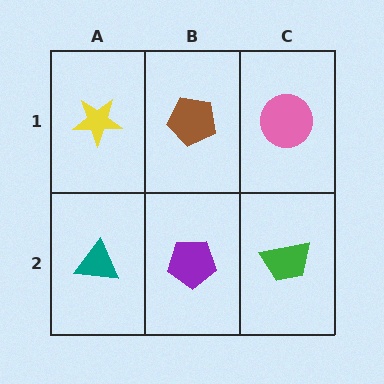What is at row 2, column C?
A green trapezoid.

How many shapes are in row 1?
3 shapes.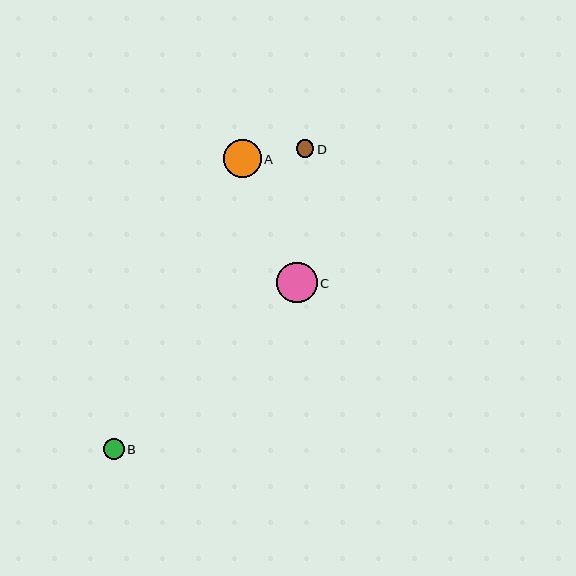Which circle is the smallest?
Circle D is the smallest with a size of approximately 17 pixels.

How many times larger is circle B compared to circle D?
Circle B is approximately 1.2 times the size of circle D.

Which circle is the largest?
Circle C is the largest with a size of approximately 40 pixels.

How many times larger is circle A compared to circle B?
Circle A is approximately 1.8 times the size of circle B.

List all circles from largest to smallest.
From largest to smallest: C, A, B, D.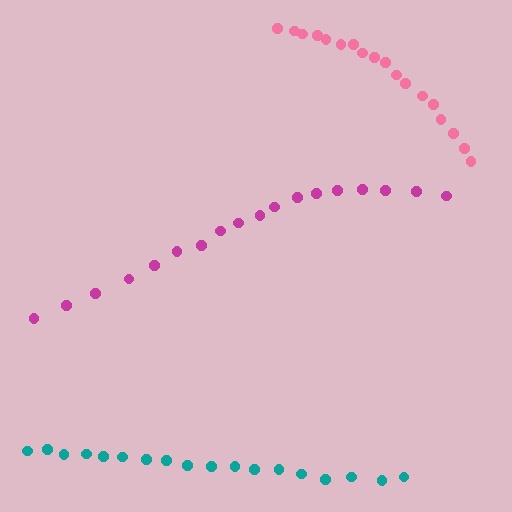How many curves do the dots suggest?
There are 3 distinct paths.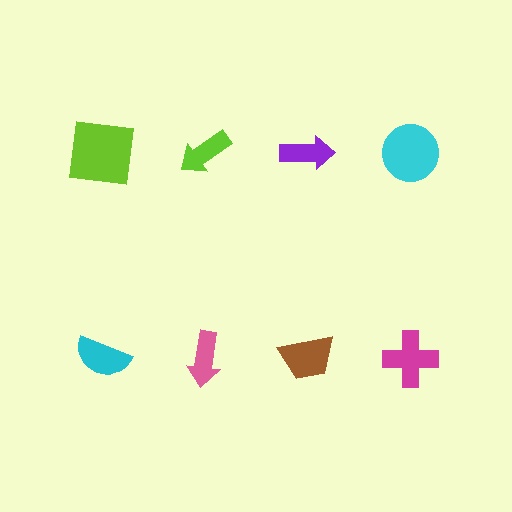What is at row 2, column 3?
A brown trapezoid.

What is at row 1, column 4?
A cyan circle.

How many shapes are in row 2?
4 shapes.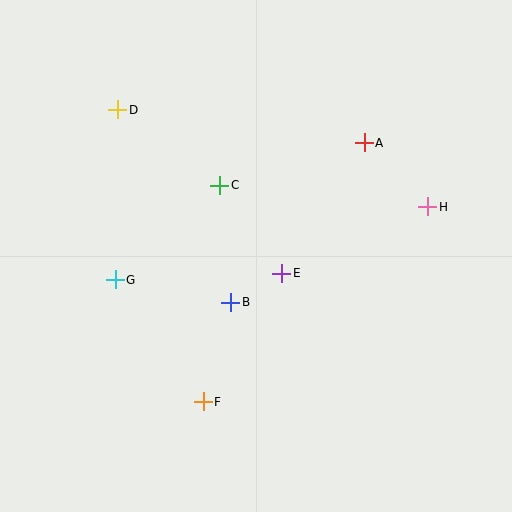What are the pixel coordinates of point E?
Point E is at (282, 273).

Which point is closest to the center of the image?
Point E at (282, 273) is closest to the center.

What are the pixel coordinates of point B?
Point B is at (231, 302).